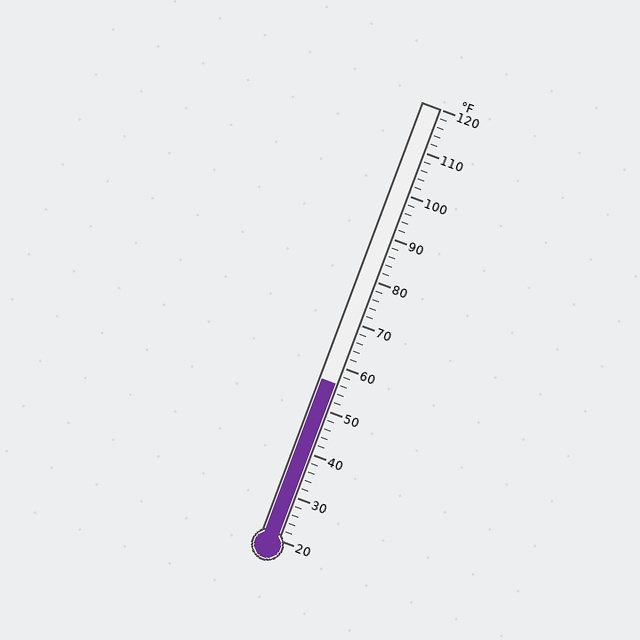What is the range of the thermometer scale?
The thermometer scale ranges from 20°F to 120°F.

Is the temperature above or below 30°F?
The temperature is above 30°F.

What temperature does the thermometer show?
The thermometer shows approximately 56°F.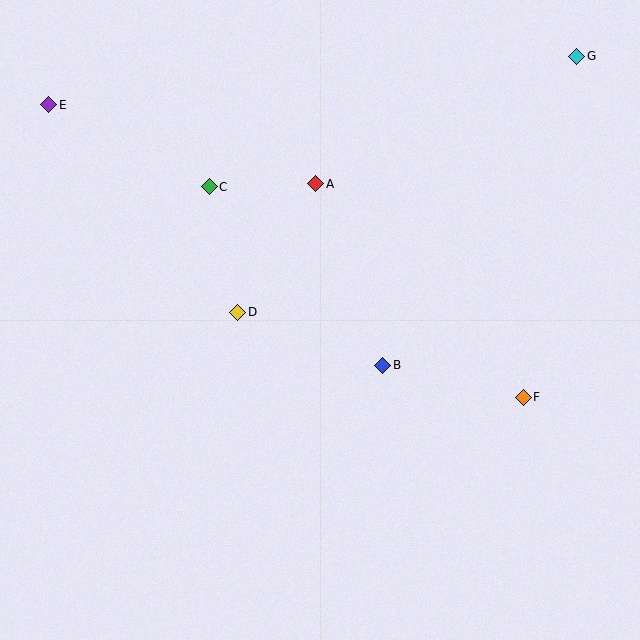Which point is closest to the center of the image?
Point B at (383, 365) is closest to the center.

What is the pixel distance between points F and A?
The distance between F and A is 298 pixels.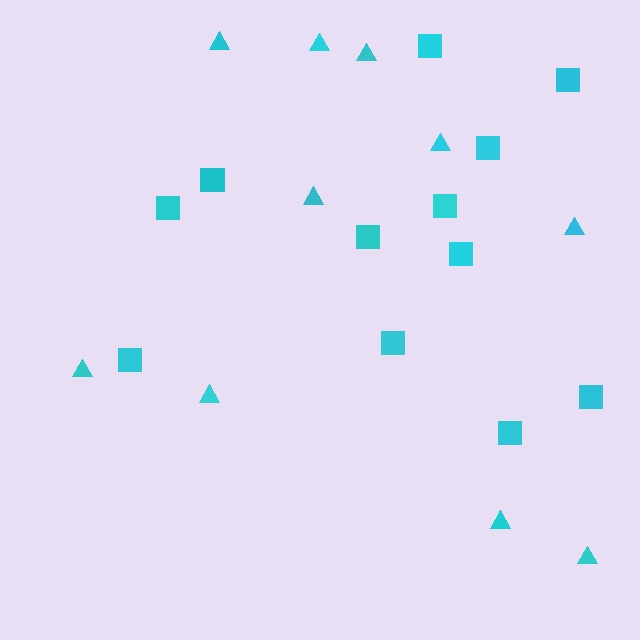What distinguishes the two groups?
There are 2 groups: one group of triangles (10) and one group of squares (12).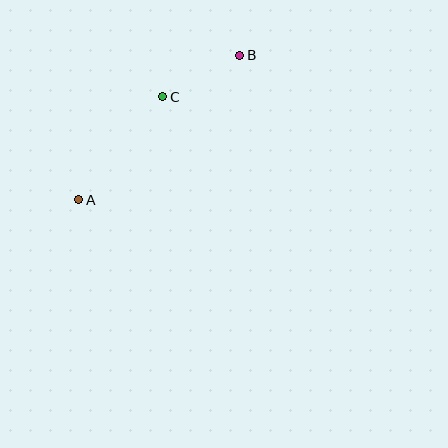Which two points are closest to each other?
Points B and C are closest to each other.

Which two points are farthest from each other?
Points A and B are farthest from each other.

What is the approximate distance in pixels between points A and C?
The distance between A and C is approximately 133 pixels.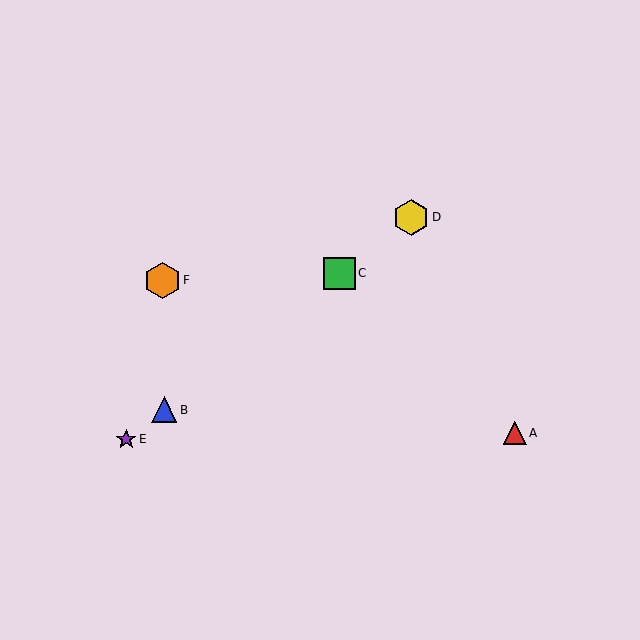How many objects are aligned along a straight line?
4 objects (B, C, D, E) are aligned along a straight line.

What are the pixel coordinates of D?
Object D is at (411, 217).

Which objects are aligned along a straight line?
Objects B, C, D, E are aligned along a straight line.